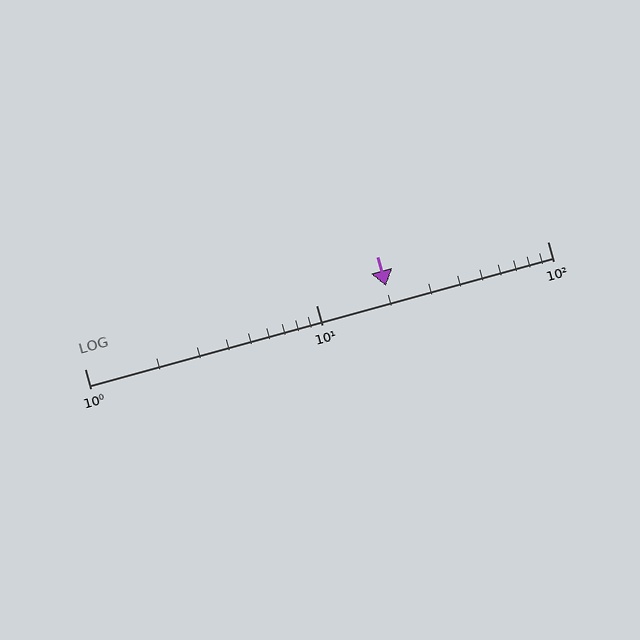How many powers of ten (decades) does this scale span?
The scale spans 2 decades, from 1 to 100.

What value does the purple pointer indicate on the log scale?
The pointer indicates approximately 20.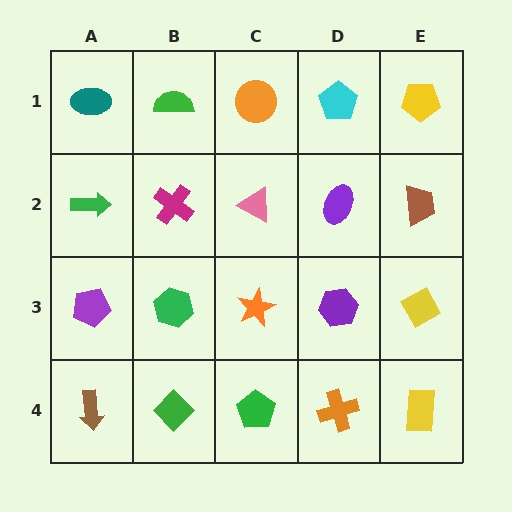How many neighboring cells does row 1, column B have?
3.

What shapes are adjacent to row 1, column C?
A pink triangle (row 2, column C), a green semicircle (row 1, column B), a cyan pentagon (row 1, column D).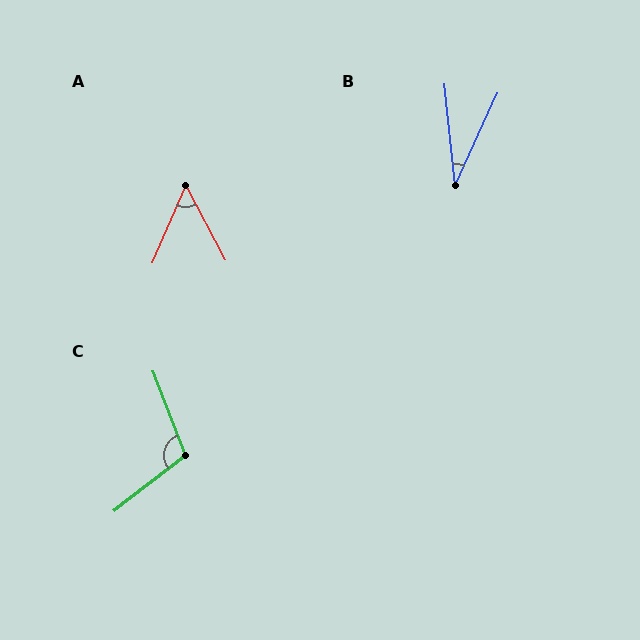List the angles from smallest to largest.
B (31°), A (51°), C (107°).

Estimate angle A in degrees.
Approximately 51 degrees.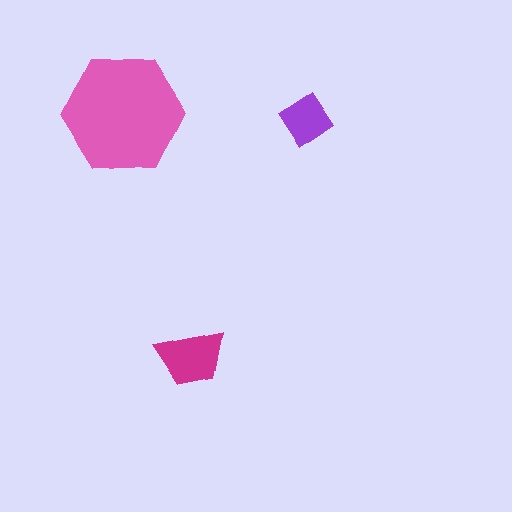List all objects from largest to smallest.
The pink hexagon, the magenta trapezoid, the purple diamond.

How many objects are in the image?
There are 3 objects in the image.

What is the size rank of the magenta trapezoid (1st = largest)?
2nd.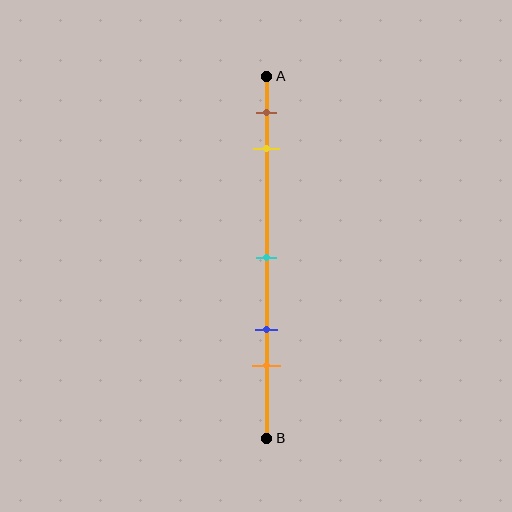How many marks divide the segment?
There are 5 marks dividing the segment.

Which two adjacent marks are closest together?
The brown and yellow marks are the closest adjacent pair.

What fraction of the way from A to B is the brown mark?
The brown mark is approximately 10% (0.1) of the way from A to B.